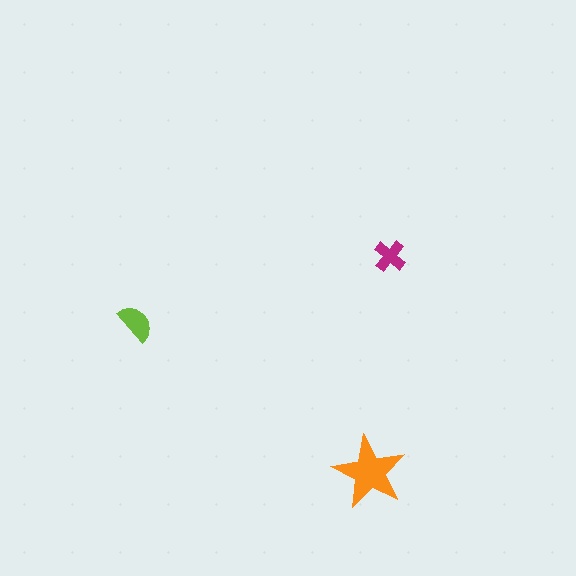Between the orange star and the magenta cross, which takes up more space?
The orange star.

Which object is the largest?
The orange star.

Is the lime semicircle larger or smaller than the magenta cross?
Larger.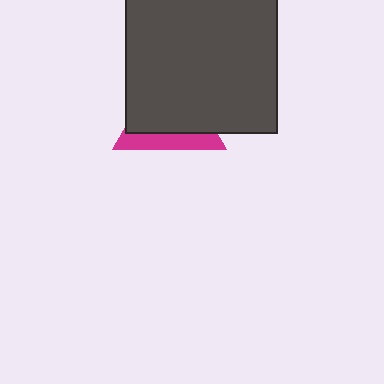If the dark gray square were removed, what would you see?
You would see the complete magenta triangle.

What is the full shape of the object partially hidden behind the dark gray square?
The partially hidden object is a magenta triangle.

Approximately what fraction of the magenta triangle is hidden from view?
Roughly 70% of the magenta triangle is hidden behind the dark gray square.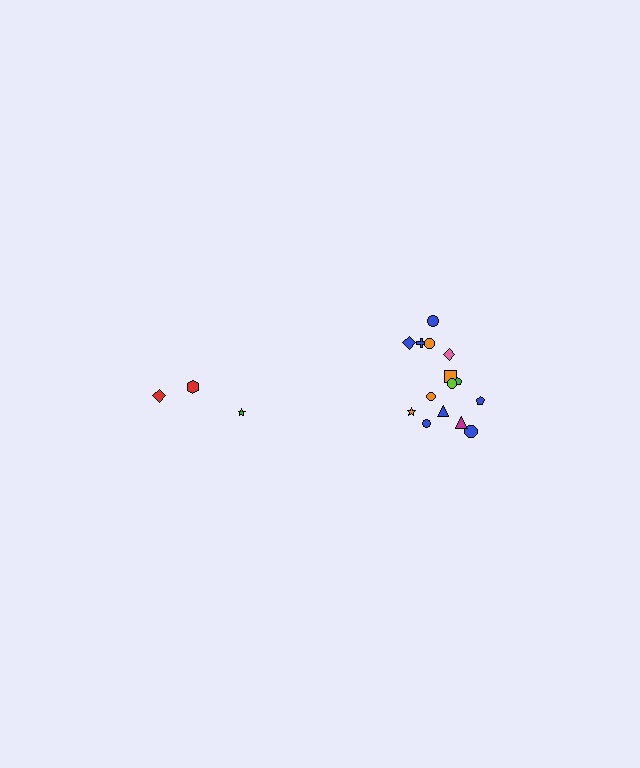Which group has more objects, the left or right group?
The right group.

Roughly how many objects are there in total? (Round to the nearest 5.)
Roughly 20 objects in total.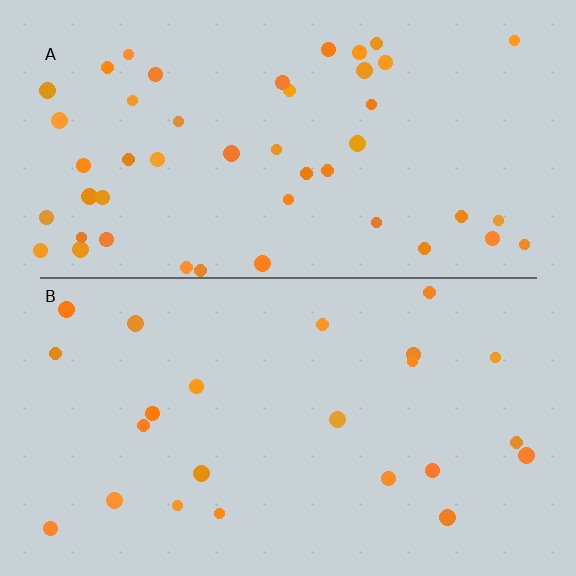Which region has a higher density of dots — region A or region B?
A (the top).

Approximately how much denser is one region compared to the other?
Approximately 2.1× — region A over region B.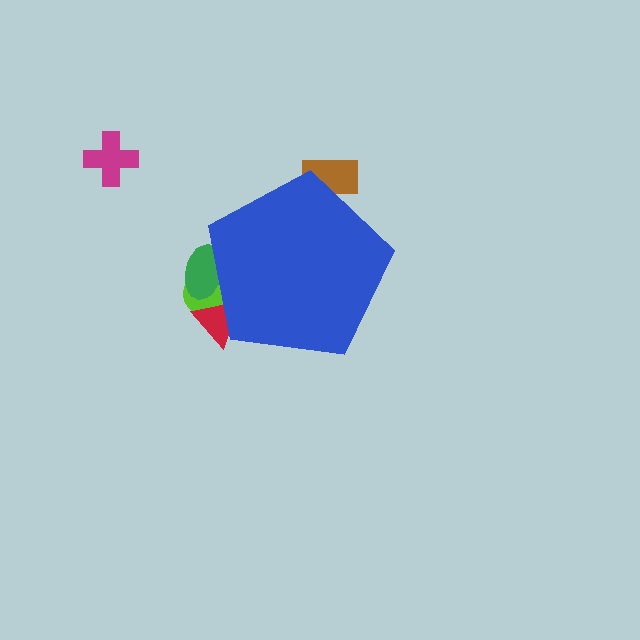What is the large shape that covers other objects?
A blue pentagon.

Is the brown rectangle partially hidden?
Yes, the brown rectangle is partially hidden behind the blue pentagon.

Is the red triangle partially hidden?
Yes, the red triangle is partially hidden behind the blue pentagon.